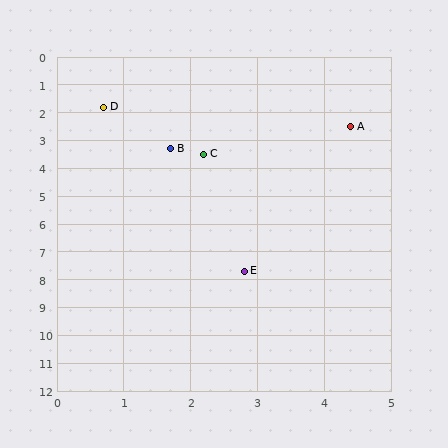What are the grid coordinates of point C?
Point C is at approximately (2.2, 3.5).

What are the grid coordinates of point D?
Point D is at approximately (0.7, 1.8).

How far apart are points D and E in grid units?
Points D and E are about 6.3 grid units apart.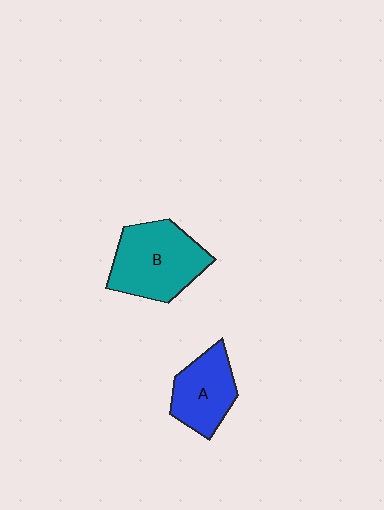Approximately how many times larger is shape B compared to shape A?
Approximately 1.4 times.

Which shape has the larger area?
Shape B (teal).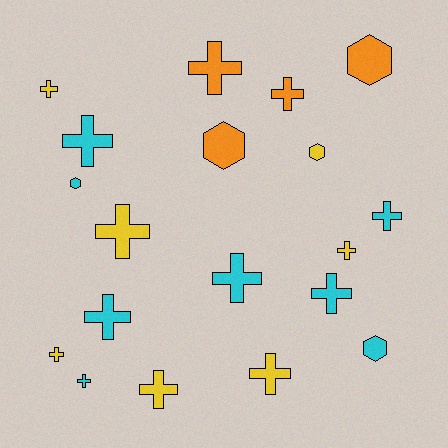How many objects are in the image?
There are 19 objects.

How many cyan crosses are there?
There are 6 cyan crosses.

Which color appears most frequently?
Cyan, with 8 objects.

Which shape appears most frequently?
Cross, with 14 objects.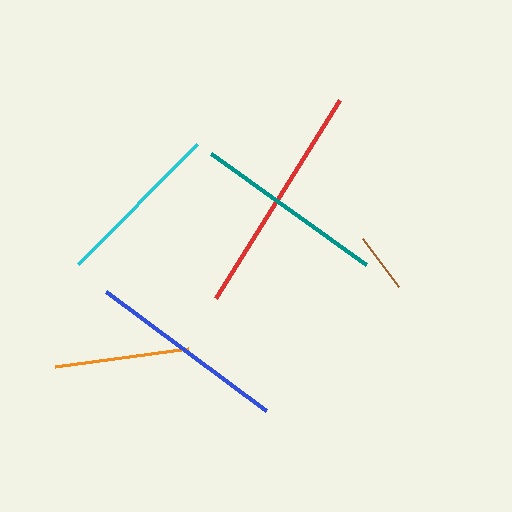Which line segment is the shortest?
The brown line is the shortest at approximately 61 pixels.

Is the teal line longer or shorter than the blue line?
The blue line is longer than the teal line.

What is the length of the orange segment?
The orange segment is approximately 135 pixels long.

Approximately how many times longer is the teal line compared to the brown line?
The teal line is approximately 3.1 times the length of the brown line.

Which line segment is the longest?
The red line is the longest at approximately 233 pixels.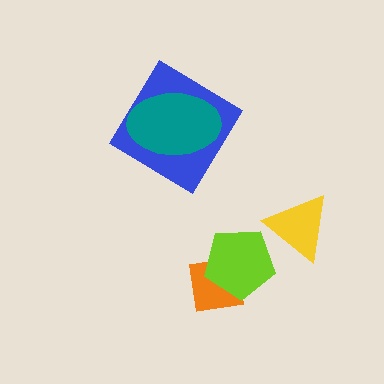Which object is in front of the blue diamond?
The teal ellipse is in front of the blue diamond.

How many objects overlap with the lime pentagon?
1 object overlaps with the lime pentagon.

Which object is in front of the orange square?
The lime pentagon is in front of the orange square.